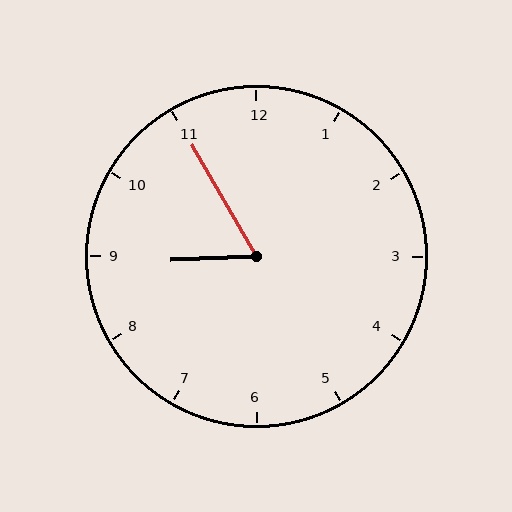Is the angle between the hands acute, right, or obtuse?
It is acute.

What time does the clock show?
8:55.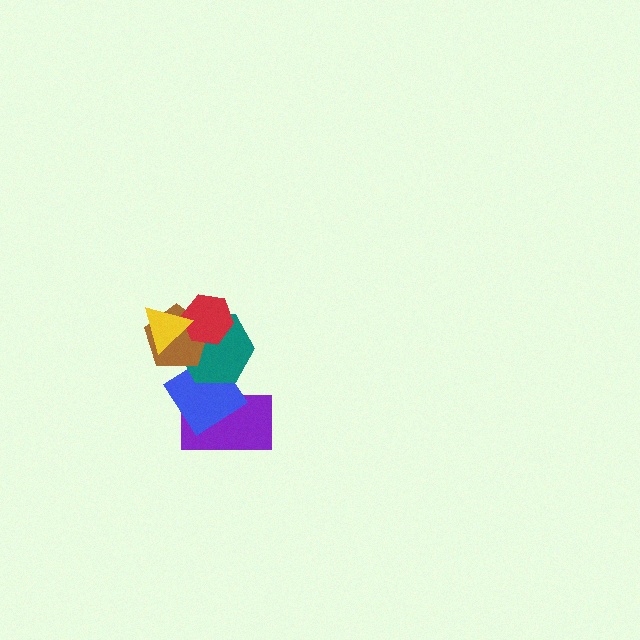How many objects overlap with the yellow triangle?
3 objects overlap with the yellow triangle.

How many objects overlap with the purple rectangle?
2 objects overlap with the purple rectangle.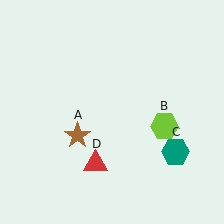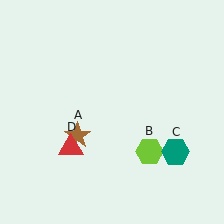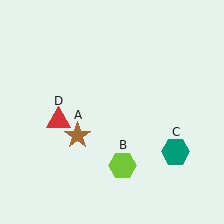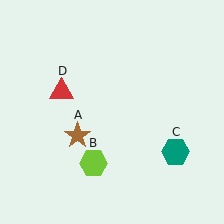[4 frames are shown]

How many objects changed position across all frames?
2 objects changed position: lime hexagon (object B), red triangle (object D).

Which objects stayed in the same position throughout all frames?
Brown star (object A) and teal hexagon (object C) remained stationary.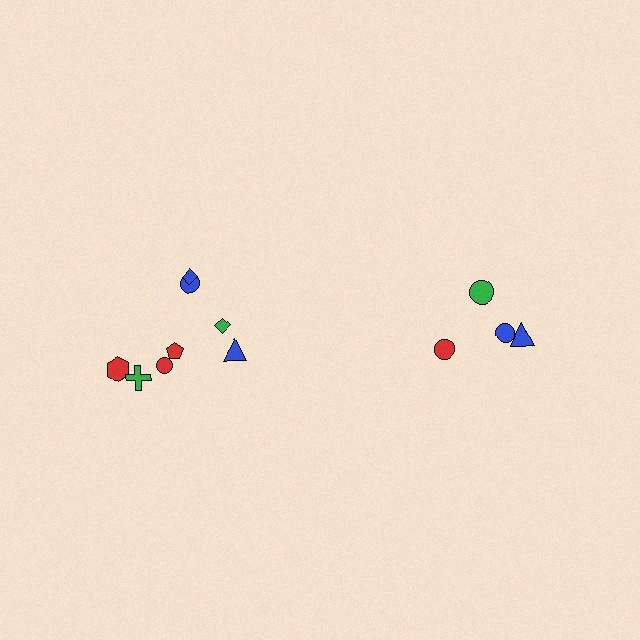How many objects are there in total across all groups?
There are 12 objects.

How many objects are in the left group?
There are 8 objects.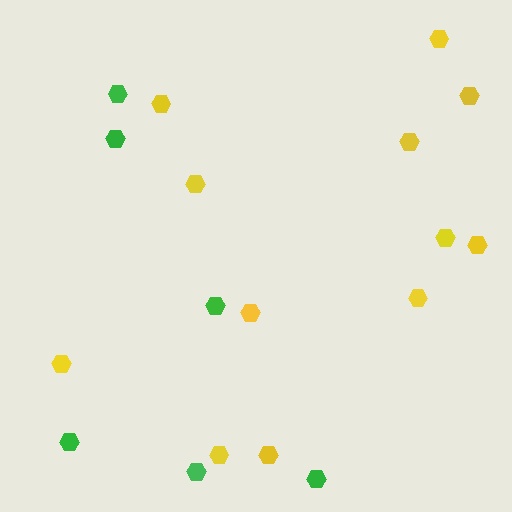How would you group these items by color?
There are 2 groups: one group of yellow hexagons (12) and one group of green hexagons (6).